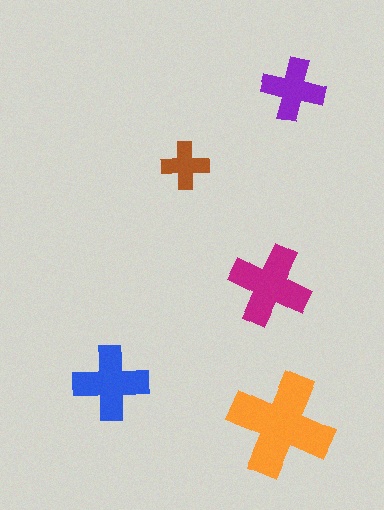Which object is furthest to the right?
The purple cross is rightmost.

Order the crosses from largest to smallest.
the orange one, the magenta one, the blue one, the purple one, the brown one.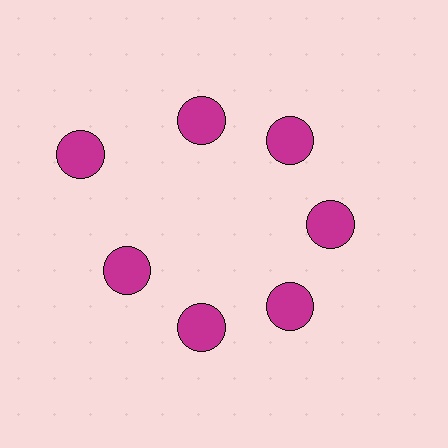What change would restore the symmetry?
The symmetry would be restored by moving it inward, back onto the ring so that all 7 circles sit at equal angles and equal distance from the center.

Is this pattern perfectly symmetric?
No. The 7 magenta circles are arranged in a ring, but one element near the 10 o'clock position is pushed outward from the center, breaking the 7-fold rotational symmetry.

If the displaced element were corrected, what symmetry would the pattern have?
It would have 7-fold rotational symmetry — the pattern would map onto itself every 51 degrees.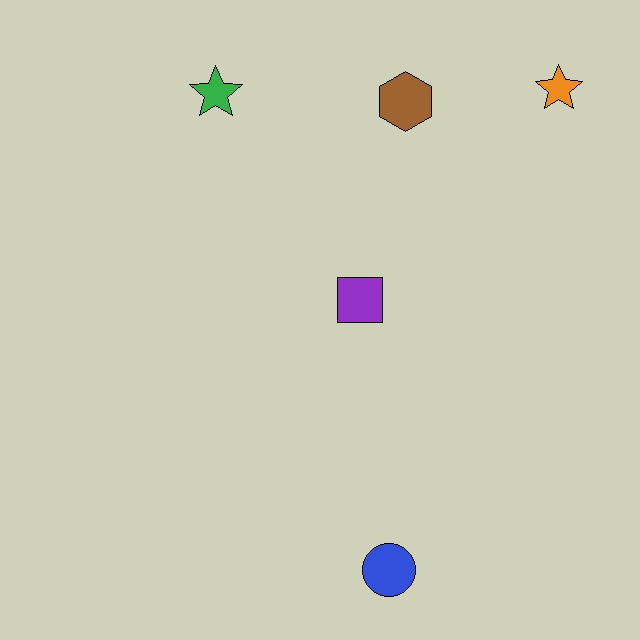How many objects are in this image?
There are 5 objects.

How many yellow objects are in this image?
There are no yellow objects.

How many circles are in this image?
There is 1 circle.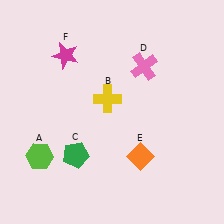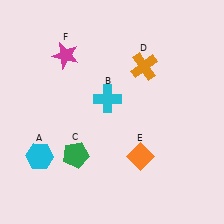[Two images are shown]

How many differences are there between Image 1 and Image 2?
There are 3 differences between the two images.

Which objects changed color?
A changed from lime to cyan. B changed from yellow to cyan. D changed from pink to orange.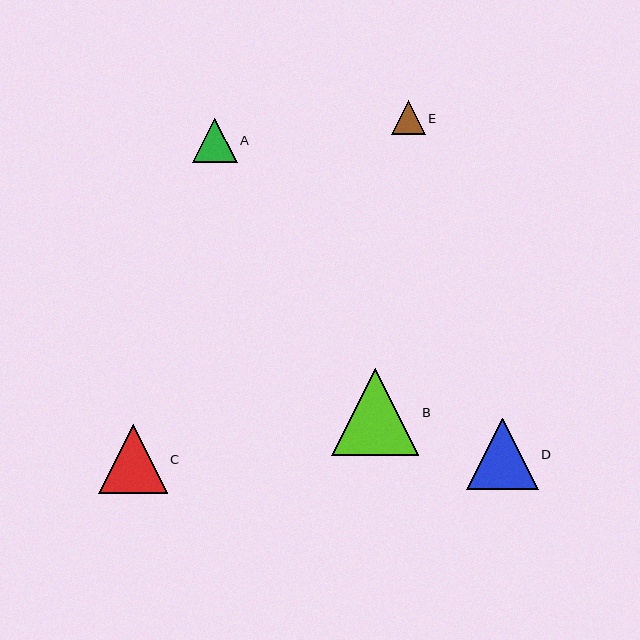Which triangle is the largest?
Triangle B is the largest with a size of approximately 87 pixels.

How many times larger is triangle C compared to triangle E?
Triangle C is approximately 2.0 times the size of triangle E.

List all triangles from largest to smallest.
From largest to smallest: B, D, C, A, E.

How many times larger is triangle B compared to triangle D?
Triangle B is approximately 1.2 times the size of triangle D.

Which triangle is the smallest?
Triangle E is the smallest with a size of approximately 34 pixels.